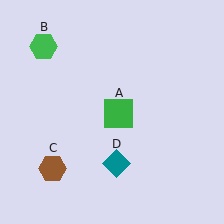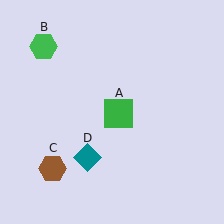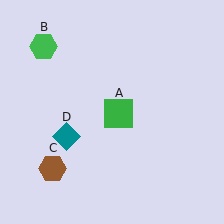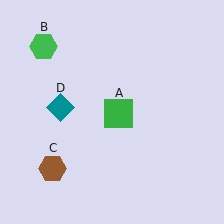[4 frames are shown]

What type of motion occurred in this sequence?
The teal diamond (object D) rotated clockwise around the center of the scene.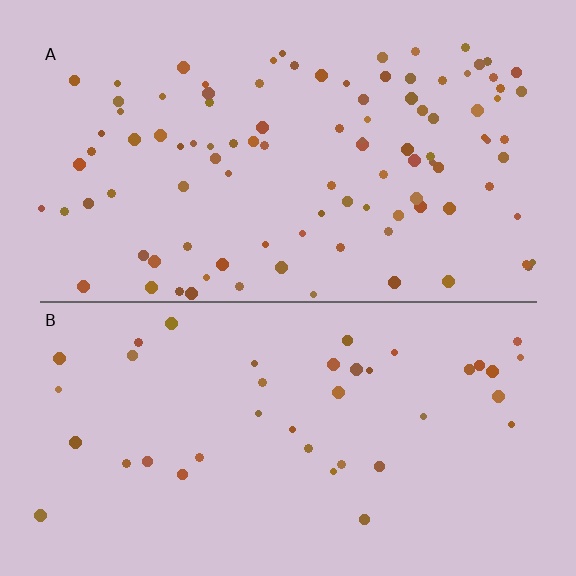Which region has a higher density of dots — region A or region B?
A (the top).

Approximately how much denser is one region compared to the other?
Approximately 2.6× — region A over region B.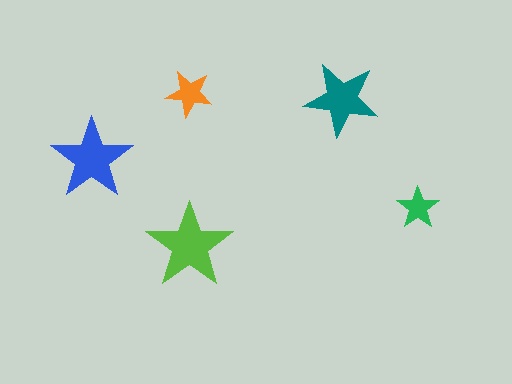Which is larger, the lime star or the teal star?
The lime one.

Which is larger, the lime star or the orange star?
The lime one.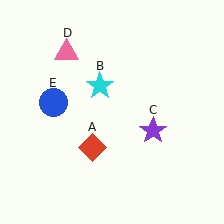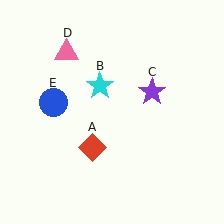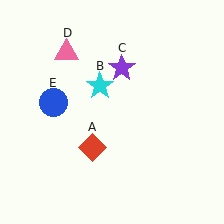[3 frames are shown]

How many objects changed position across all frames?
1 object changed position: purple star (object C).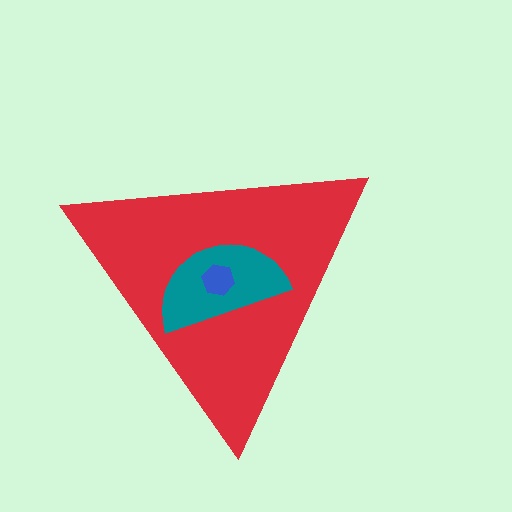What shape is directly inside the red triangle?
The teal semicircle.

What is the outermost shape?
The red triangle.